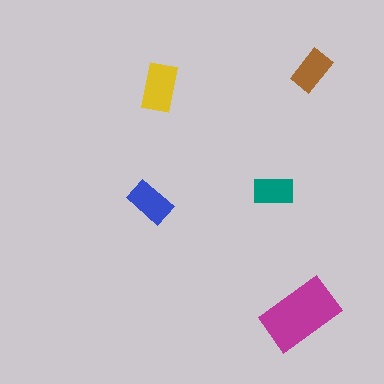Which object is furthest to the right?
The brown rectangle is rightmost.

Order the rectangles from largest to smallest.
the magenta one, the yellow one, the blue one, the brown one, the teal one.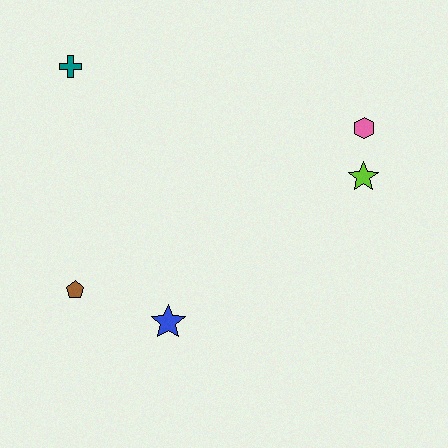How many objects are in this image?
There are 5 objects.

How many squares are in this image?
There are no squares.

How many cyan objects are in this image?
There are no cyan objects.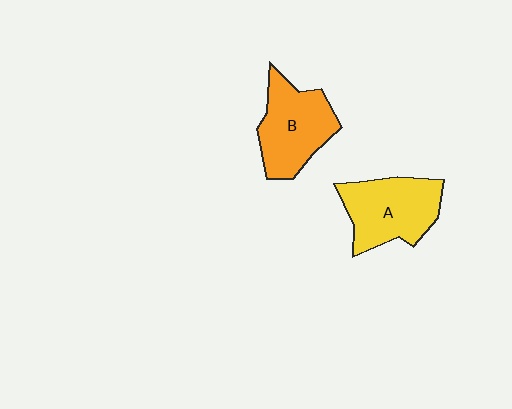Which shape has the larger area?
Shape A (yellow).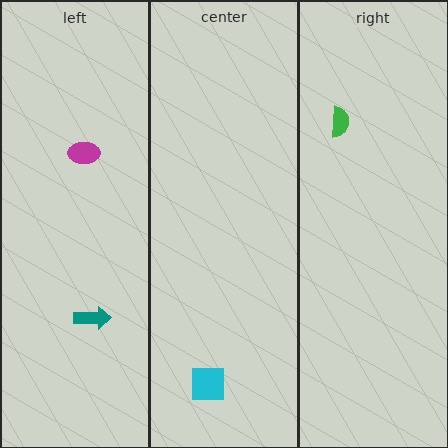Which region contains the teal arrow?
The left region.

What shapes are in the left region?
The magenta ellipse, the teal arrow.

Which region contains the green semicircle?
The right region.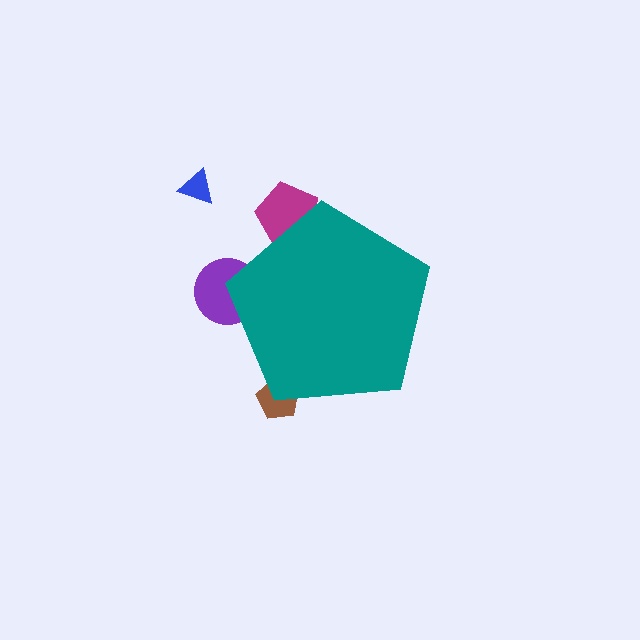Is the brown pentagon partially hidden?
Yes, the brown pentagon is partially hidden behind the teal pentagon.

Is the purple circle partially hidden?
Yes, the purple circle is partially hidden behind the teal pentagon.